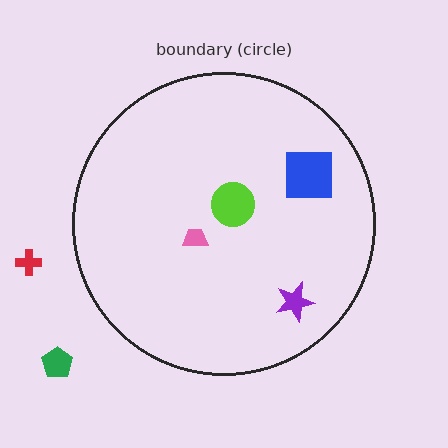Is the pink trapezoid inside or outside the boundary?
Inside.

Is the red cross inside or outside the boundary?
Outside.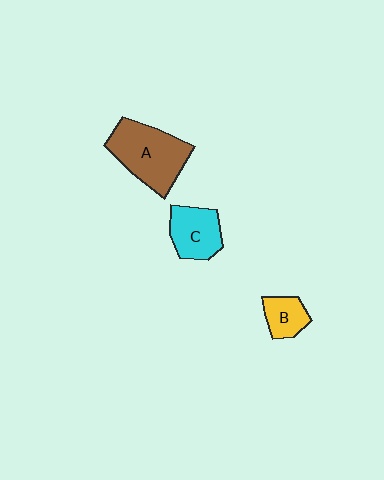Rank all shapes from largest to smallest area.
From largest to smallest: A (brown), C (cyan), B (yellow).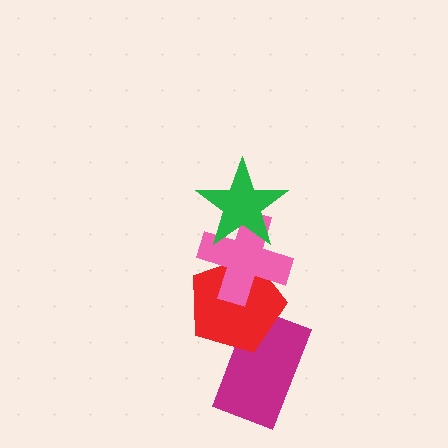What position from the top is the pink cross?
The pink cross is 2nd from the top.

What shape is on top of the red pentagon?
The pink cross is on top of the red pentagon.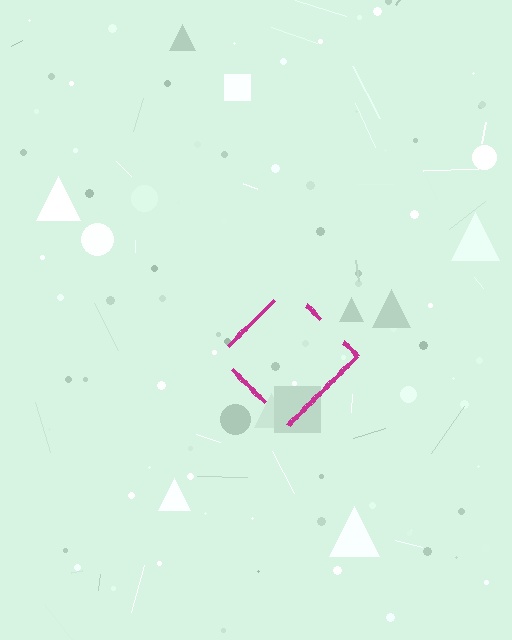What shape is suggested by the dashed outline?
The dashed outline suggests a diamond.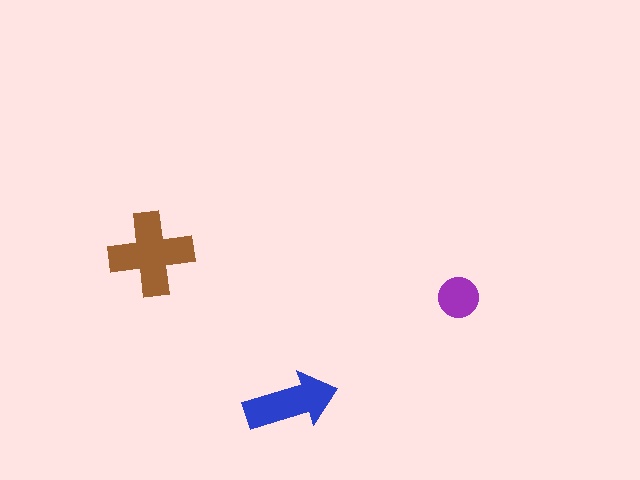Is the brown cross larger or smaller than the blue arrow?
Larger.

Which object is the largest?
The brown cross.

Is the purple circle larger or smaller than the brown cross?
Smaller.